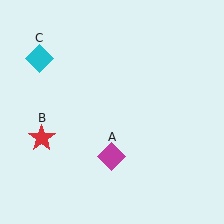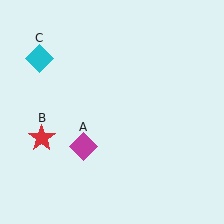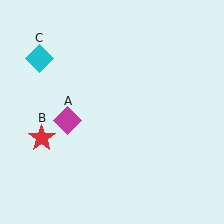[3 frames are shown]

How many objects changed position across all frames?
1 object changed position: magenta diamond (object A).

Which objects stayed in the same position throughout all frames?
Red star (object B) and cyan diamond (object C) remained stationary.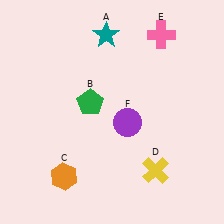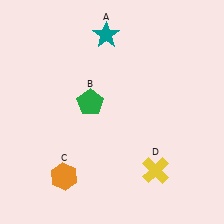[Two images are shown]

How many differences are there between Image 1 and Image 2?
There are 2 differences between the two images.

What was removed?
The pink cross (E), the purple circle (F) were removed in Image 2.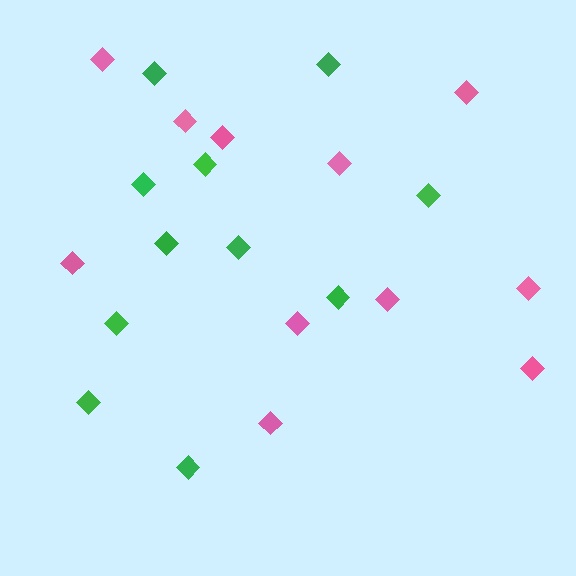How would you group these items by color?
There are 2 groups: one group of green diamonds (11) and one group of pink diamonds (11).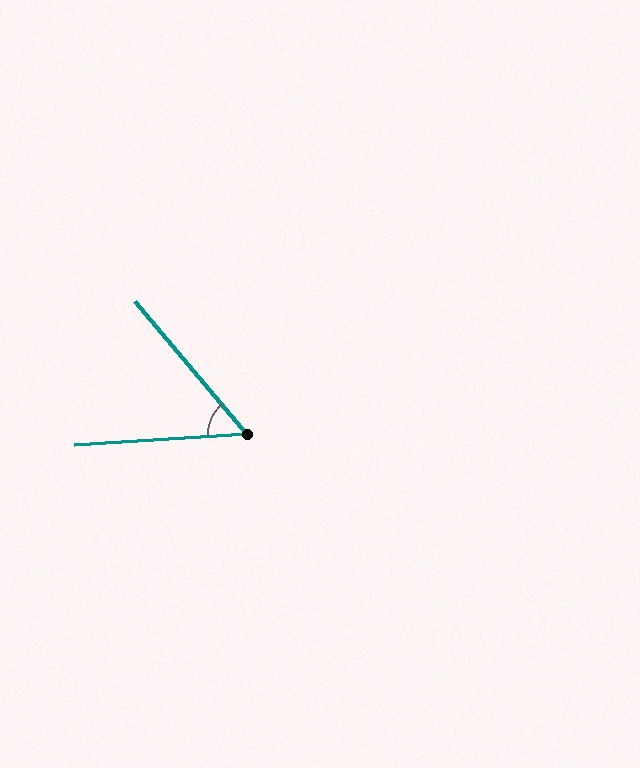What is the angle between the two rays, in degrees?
Approximately 54 degrees.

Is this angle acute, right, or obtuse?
It is acute.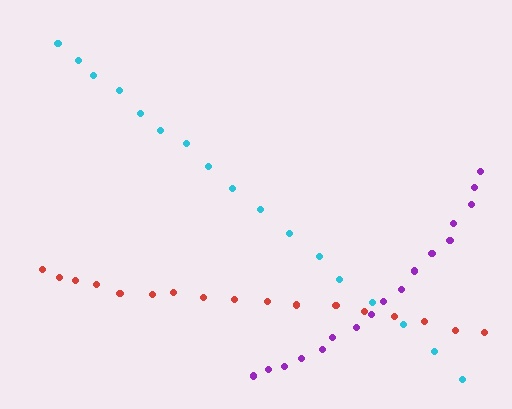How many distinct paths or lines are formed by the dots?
There are 3 distinct paths.